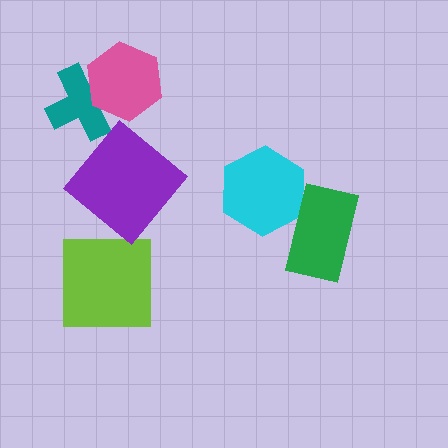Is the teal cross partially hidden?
Yes, it is partially covered by another shape.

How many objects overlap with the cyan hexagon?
1 object overlaps with the cyan hexagon.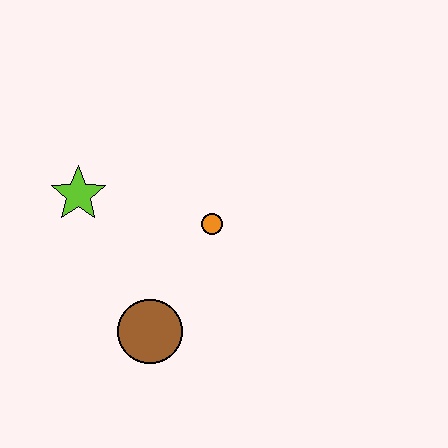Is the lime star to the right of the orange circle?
No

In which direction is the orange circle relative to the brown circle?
The orange circle is above the brown circle.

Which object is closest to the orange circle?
The brown circle is closest to the orange circle.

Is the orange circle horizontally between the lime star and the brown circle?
No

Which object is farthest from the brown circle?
The lime star is farthest from the brown circle.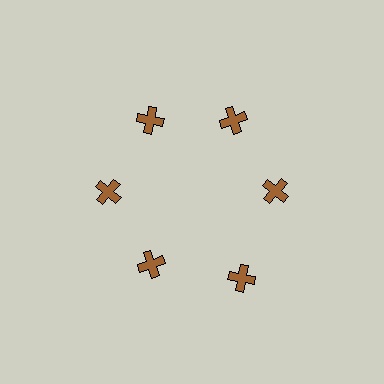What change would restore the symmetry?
The symmetry would be restored by moving it inward, back onto the ring so that all 6 crosses sit at equal angles and equal distance from the center.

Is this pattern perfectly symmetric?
No. The 6 brown crosses are arranged in a ring, but one element near the 5 o'clock position is pushed outward from the center, breaking the 6-fold rotational symmetry.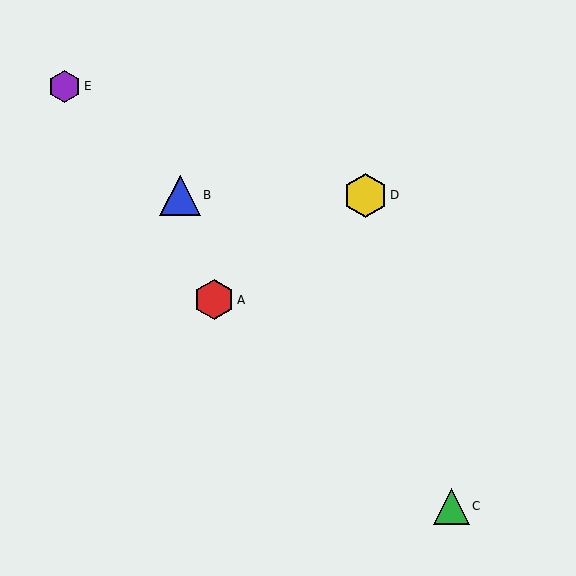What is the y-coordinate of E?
Object E is at y≈86.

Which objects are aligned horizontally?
Objects B, D are aligned horizontally.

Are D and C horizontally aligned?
No, D is at y≈195 and C is at y≈506.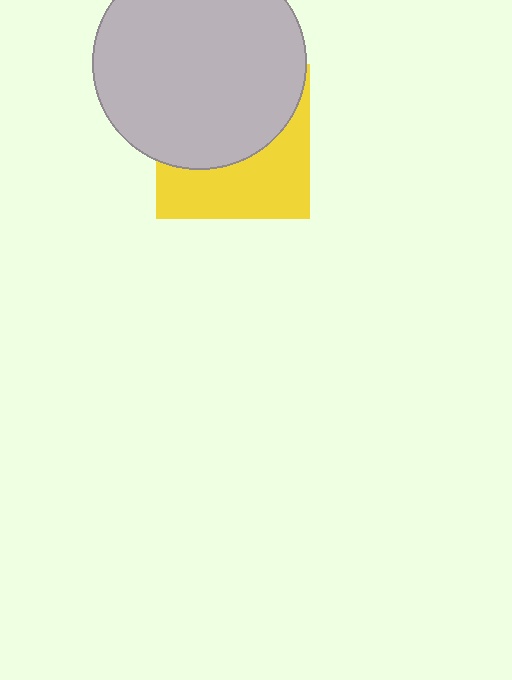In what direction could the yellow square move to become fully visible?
The yellow square could move down. That would shift it out from behind the light gray circle entirely.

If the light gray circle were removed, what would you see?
You would see the complete yellow square.